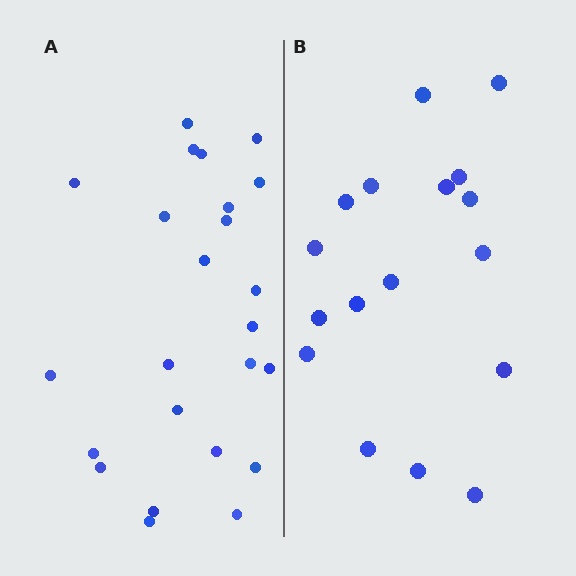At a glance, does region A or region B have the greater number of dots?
Region A (the left region) has more dots.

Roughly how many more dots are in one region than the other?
Region A has roughly 8 or so more dots than region B.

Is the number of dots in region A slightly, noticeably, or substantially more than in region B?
Region A has noticeably more, but not dramatically so. The ratio is roughly 1.4 to 1.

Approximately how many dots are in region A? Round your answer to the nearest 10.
About 20 dots. (The exact count is 24, which rounds to 20.)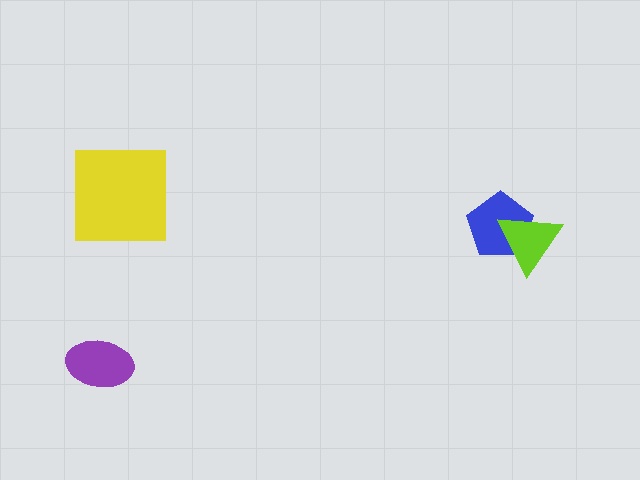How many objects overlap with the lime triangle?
1 object overlaps with the lime triangle.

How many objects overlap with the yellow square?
0 objects overlap with the yellow square.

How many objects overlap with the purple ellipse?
0 objects overlap with the purple ellipse.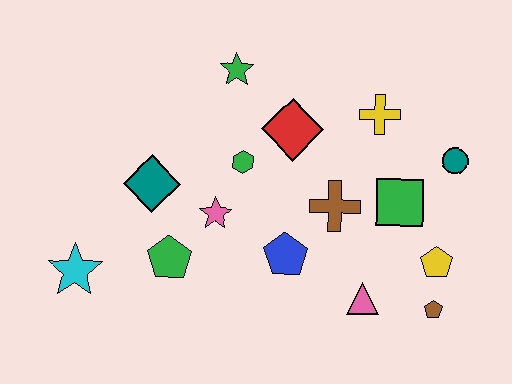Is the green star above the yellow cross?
Yes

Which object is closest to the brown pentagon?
The yellow pentagon is closest to the brown pentagon.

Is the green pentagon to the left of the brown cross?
Yes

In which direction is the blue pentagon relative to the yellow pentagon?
The blue pentagon is to the left of the yellow pentagon.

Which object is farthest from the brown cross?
The cyan star is farthest from the brown cross.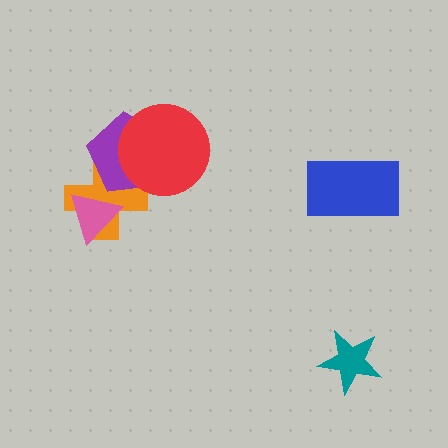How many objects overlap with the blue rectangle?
0 objects overlap with the blue rectangle.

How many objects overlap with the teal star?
0 objects overlap with the teal star.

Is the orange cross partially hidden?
Yes, it is partially covered by another shape.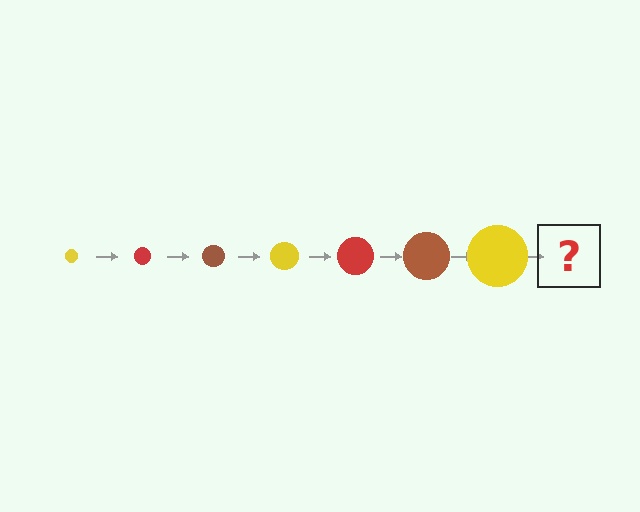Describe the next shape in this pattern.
It should be a red circle, larger than the previous one.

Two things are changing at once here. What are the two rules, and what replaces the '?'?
The two rules are that the circle grows larger each step and the color cycles through yellow, red, and brown. The '?' should be a red circle, larger than the previous one.